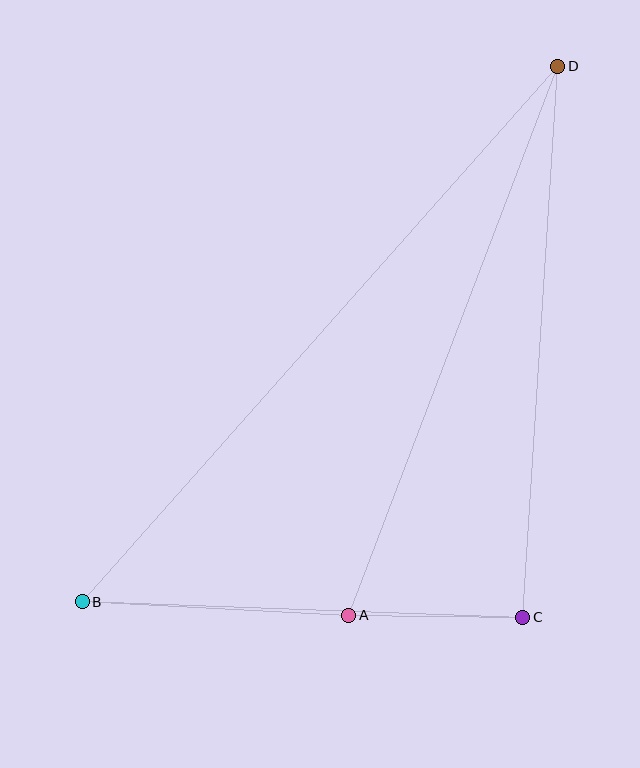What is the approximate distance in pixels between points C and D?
The distance between C and D is approximately 552 pixels.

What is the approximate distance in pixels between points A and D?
The distance between A and D is approximately 587 pixels.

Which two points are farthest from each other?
Points B and D are farthest from each other.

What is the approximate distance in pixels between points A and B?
The distance between A and B is approximately 267 pixels.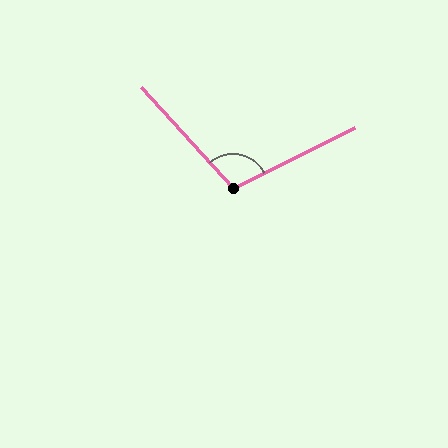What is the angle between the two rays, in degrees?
Approximately 106 degrees.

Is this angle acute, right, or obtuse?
It is obtuse.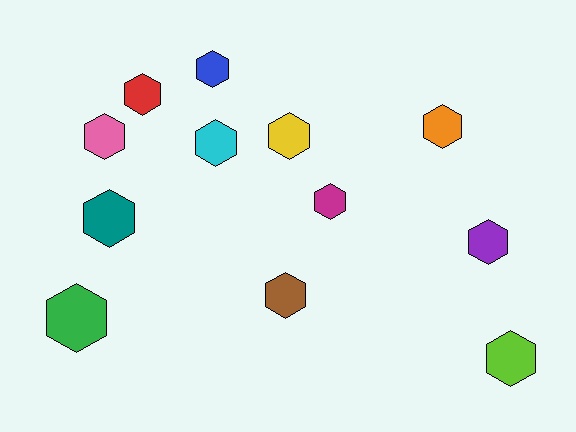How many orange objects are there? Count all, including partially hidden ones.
There is 1 orange object.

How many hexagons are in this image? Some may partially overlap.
There are 12 hexagons.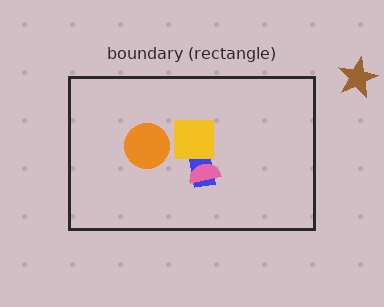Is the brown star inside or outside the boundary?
Outside.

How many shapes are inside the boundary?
4 inside, 1 outside.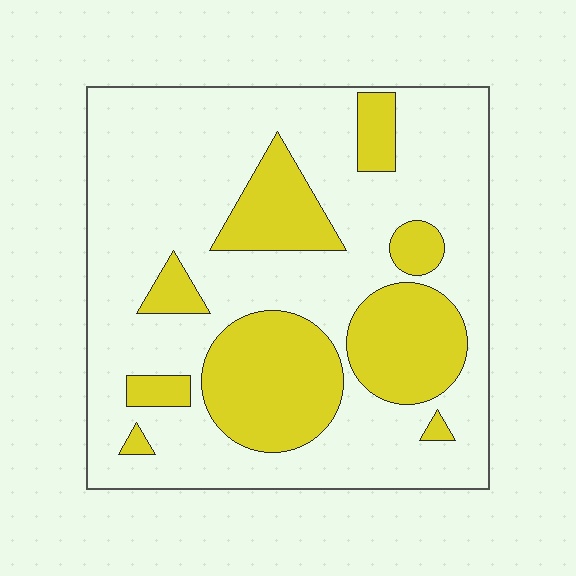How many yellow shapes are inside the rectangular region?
9.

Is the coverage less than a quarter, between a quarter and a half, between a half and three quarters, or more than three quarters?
Between a quarter and a half.